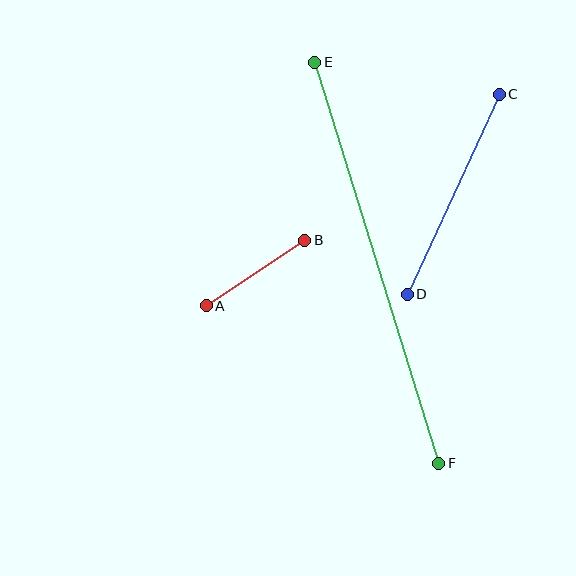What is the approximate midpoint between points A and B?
The midpoint is at approximately (255, 273) pixels.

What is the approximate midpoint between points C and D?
The midpoint is at approximately (453, 194) pixels.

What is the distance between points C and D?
The distance is approximately 220 pixels.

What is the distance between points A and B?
The distance is approximately 118 pixels.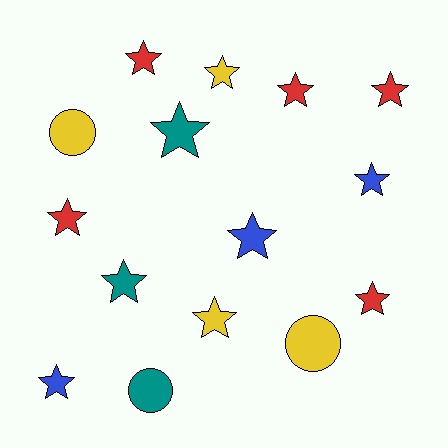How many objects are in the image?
There are 15 objects.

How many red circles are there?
There are no red circles.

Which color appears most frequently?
Red, with 5 objects.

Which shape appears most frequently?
Star, with 12 objects.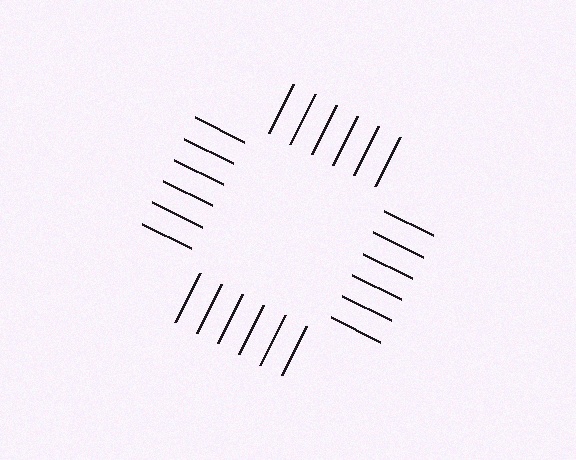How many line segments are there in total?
24 — 6 along each of the 4 edges.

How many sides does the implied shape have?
4 sides — the line-ends trace a square.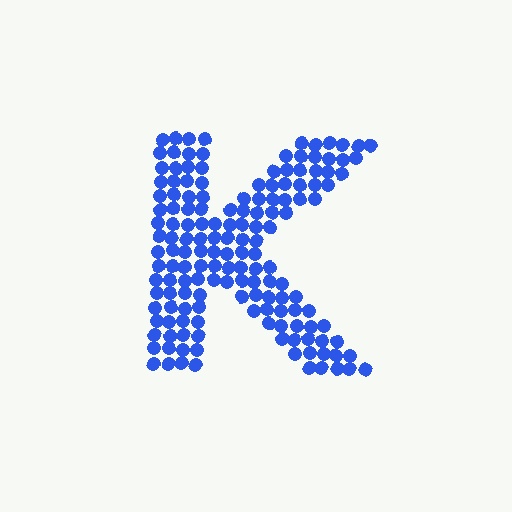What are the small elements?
The small elements are circles.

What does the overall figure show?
The overall figure shows the letter K.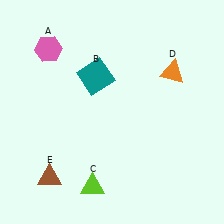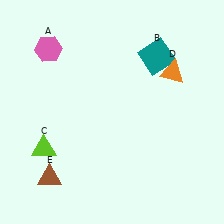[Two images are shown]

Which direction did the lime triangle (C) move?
The lime triangle (C) moved left.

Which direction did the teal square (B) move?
The teal square (B) moved right.